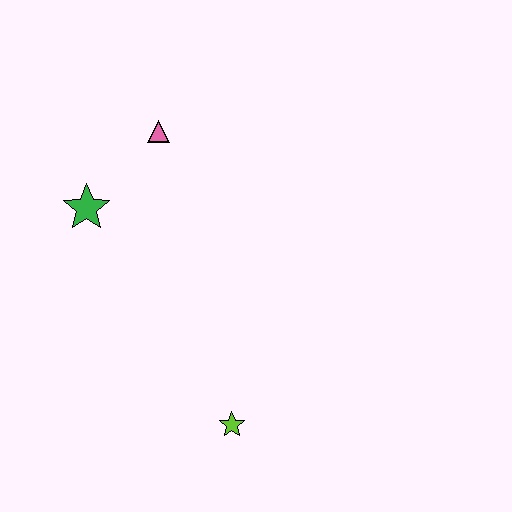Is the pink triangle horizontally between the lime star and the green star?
Yes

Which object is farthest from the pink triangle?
The lime star is farthest from the pink triangle.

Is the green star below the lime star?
No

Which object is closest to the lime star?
The green star is closest to the lime star.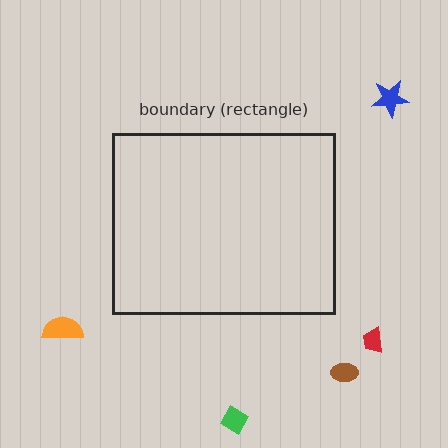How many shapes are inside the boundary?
0 inside, 5 outside.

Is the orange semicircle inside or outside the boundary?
Outside.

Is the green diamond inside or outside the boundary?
Outside.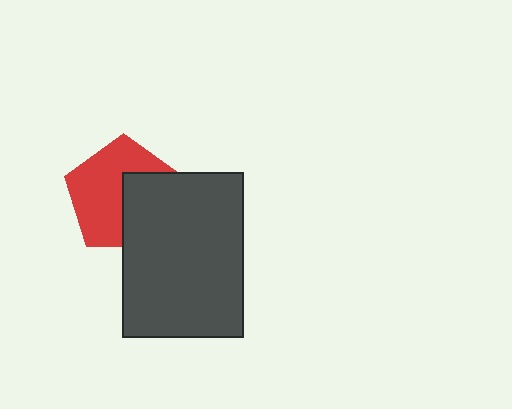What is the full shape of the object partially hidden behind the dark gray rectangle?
The partially hidden object is a red pentagon.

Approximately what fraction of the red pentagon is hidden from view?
Roughly 41% of the red pentagon is hidden behind the dark gray rectangle.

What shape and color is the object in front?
The object in front is a dark gray rectangle.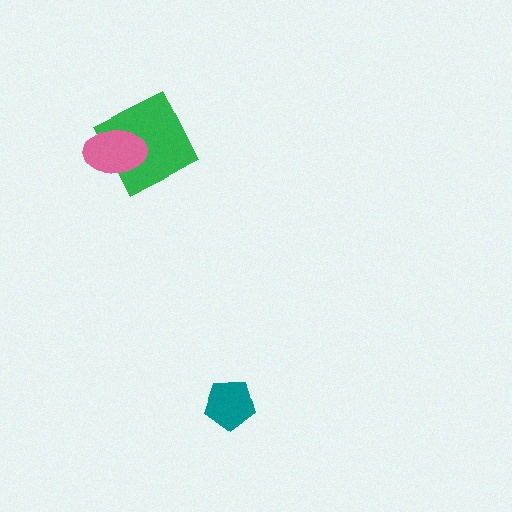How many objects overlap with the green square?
1 object overlaps with the green square.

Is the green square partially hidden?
Yes, it is partially covered by another shape.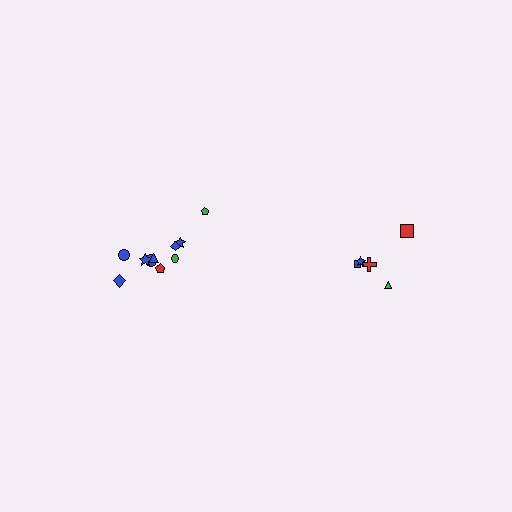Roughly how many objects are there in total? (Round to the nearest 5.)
Roughly 15 objects in total.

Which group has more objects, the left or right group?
The left group.